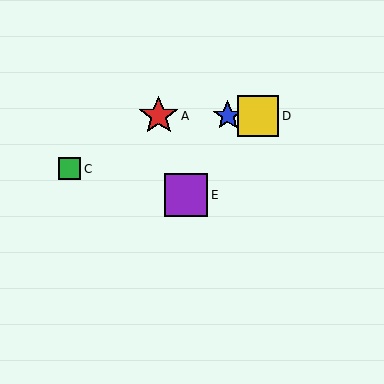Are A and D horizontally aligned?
Yes, both are at y≈116.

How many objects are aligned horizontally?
3 objects (A, B, D) are aligned horizontally.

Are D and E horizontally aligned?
No, D is at y≈116 and E is at y≈195.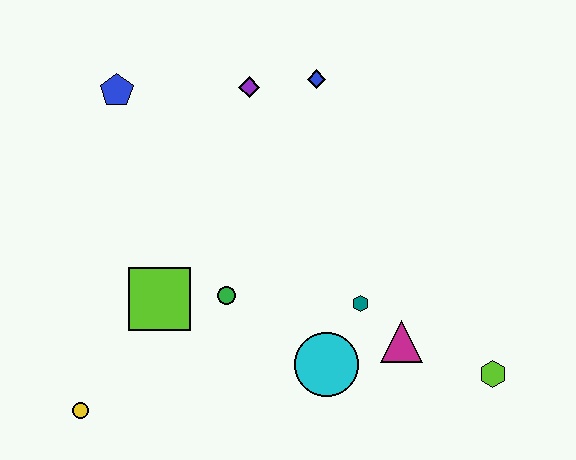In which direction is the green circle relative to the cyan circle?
The green circle is to the left of the cyan circle.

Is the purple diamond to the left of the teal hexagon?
Yes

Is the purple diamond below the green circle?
No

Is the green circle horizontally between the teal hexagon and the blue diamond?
No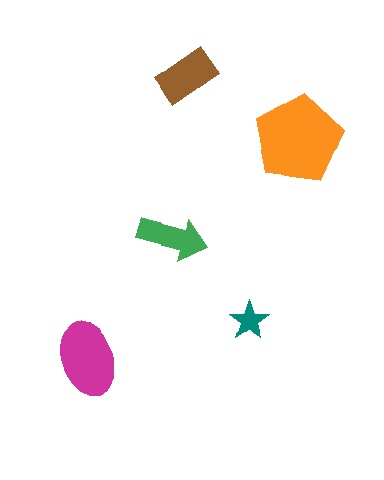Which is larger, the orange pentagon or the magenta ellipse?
The orange pentagon.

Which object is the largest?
The orange pentagon.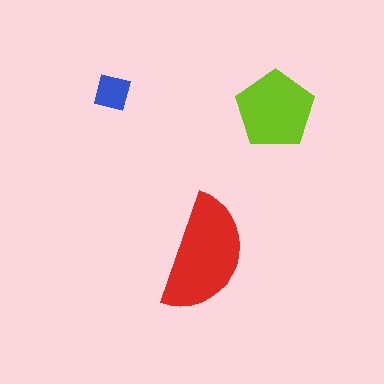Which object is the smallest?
The blue square.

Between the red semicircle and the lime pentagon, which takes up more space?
The red semicircle.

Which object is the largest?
The red semicircle.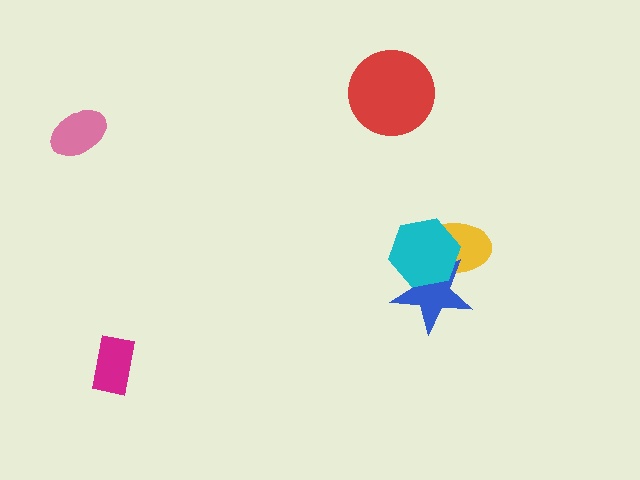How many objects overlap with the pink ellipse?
0 objects overlap with the pink ellipse.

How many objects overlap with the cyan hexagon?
2 objects overlap with the cyan hexagon.